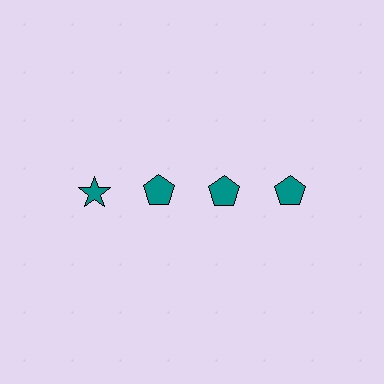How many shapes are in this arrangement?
There are 4 shapes arranged in a grid pattern.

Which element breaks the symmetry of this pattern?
The teal star in the top row, leftmost column breaks the symmetry. All other shapes are teal pentagons.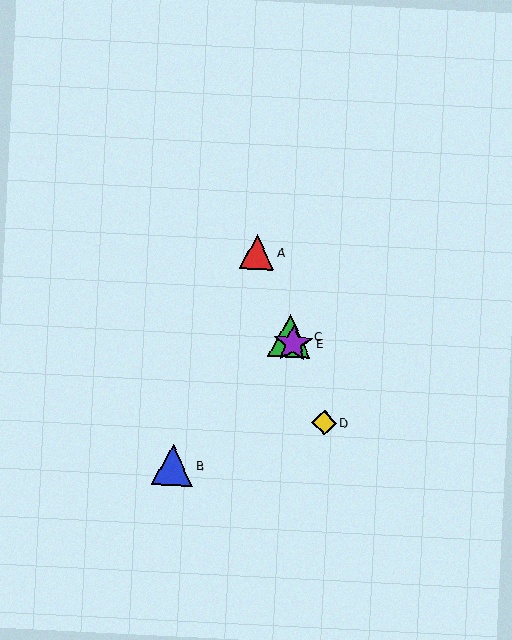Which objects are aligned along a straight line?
Objects A, C, D, E are aligned along a straight line.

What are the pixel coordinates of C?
Object C is at (290, 336).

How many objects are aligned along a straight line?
4 objects (A, C, D, E) are aligned along a straight line.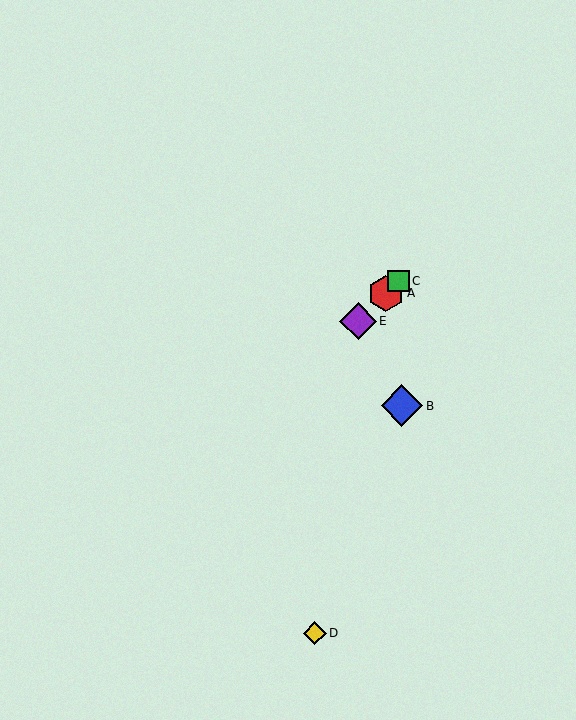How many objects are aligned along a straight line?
3 objects (A, C, E) are aligned along a straight line.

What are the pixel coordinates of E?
Object E is at (358, 321).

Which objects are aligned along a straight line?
Objects A, C, E are aligned along a straight line.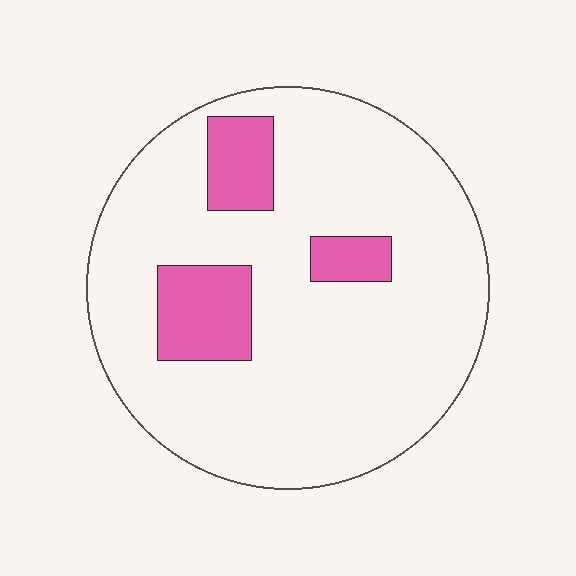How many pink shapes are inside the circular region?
3.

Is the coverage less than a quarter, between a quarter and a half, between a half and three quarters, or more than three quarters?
Less than a quarter.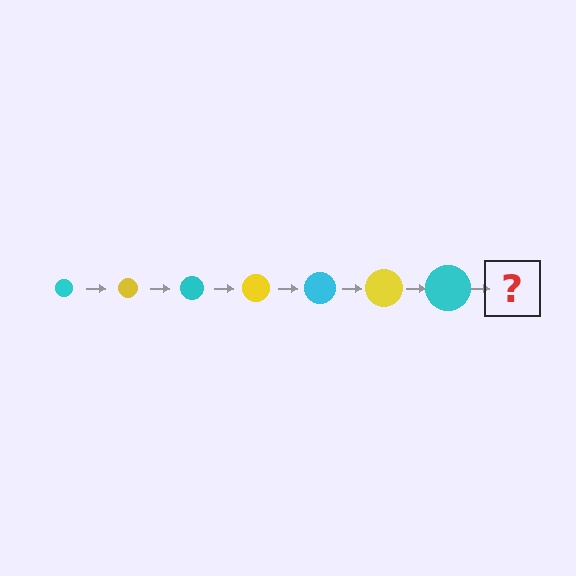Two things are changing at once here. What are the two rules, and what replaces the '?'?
The two rules are that the circle grows larger each step and the color cycles through cyan and yellow. The '?' should be a yellow circle, larger than the previous one.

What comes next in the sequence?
The next element should be a yellow circle, larger than the previous one.